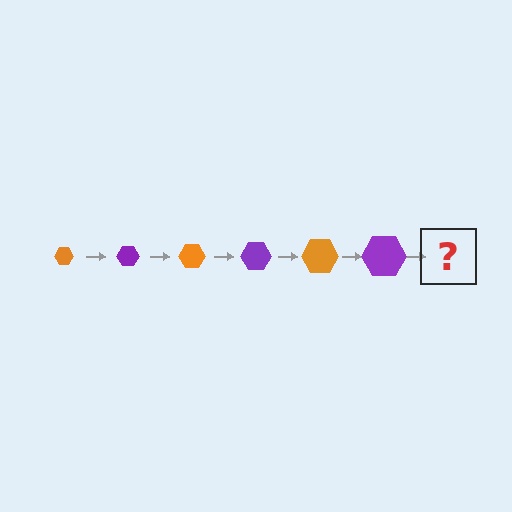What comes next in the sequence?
The next element should be an orange hexagon, larger than the previous one.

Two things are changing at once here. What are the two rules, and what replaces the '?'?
The two rules are that the hexagon grows larger each step and the color cycles through orange and purple. The '?' should be an orange hexagon, larger than the previous one.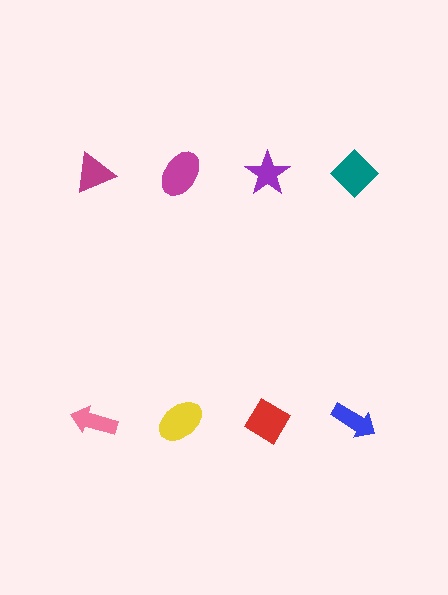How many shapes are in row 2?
4 shapes.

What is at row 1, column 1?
A magenta triangle.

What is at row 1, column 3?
A purple star.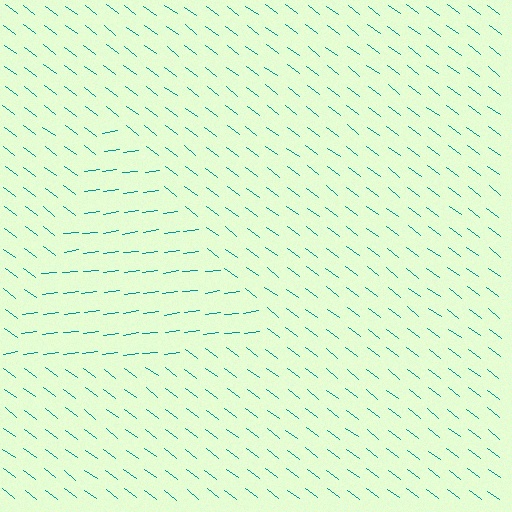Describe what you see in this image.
The image is filled with small teal line segments. A triangle region in the image has lines oriented differently from the surrounding lines, creating a visible texture boundary.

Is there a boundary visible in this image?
Yes, there is a texture boundary formed by a change in line orientation.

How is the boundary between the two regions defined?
The boundary is defined purely by a change in line orientation (approximately 45 degrees difference). All lines are the same color and thickness.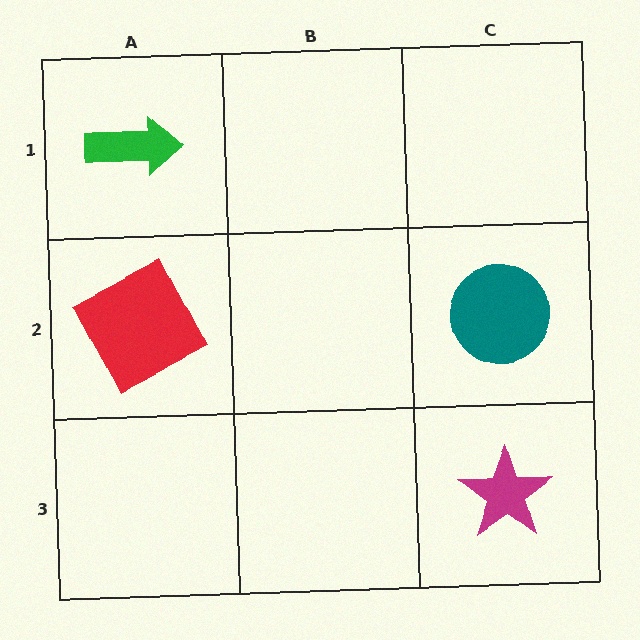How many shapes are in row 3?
1 shape.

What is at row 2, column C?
A teal circle.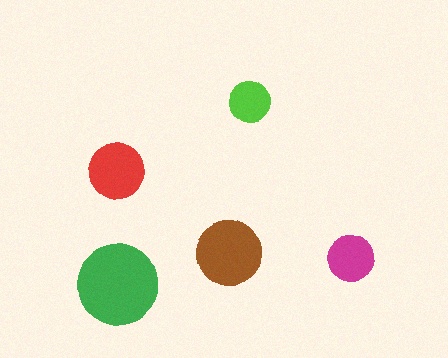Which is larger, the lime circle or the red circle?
The red one.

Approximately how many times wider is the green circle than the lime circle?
About 2 times wider.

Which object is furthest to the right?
The magenta circle is rightmost.